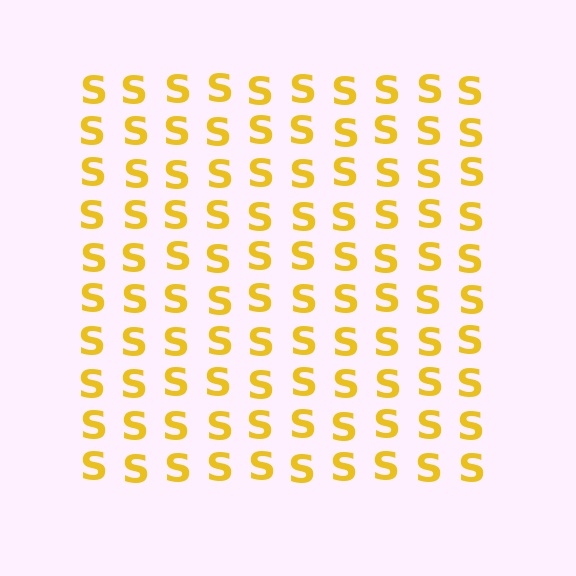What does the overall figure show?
The overall figure shows a square.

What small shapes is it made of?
It is made of small letter S's.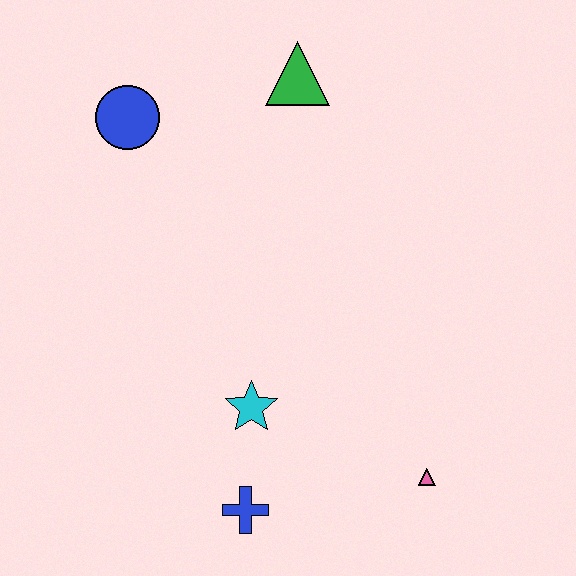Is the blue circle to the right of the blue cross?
No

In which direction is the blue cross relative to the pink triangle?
The blue cross is to the left of the pink triangle.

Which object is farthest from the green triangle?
The blue cross is farthest from the green triangle.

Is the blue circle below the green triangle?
Yes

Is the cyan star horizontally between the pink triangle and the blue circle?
Yes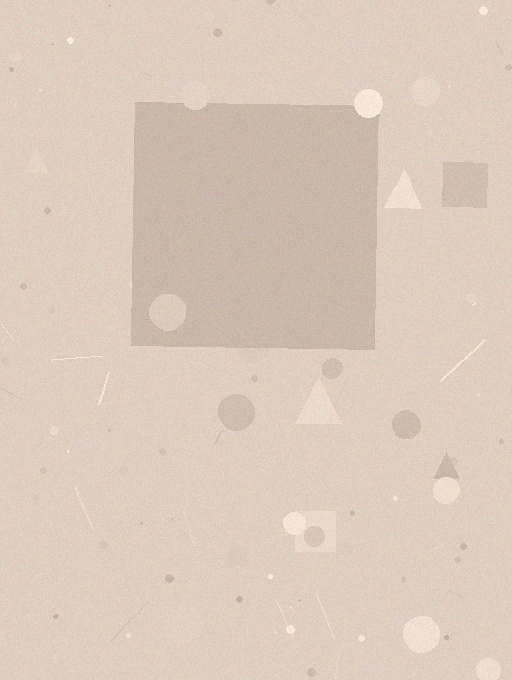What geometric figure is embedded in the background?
A square is embedded in the background.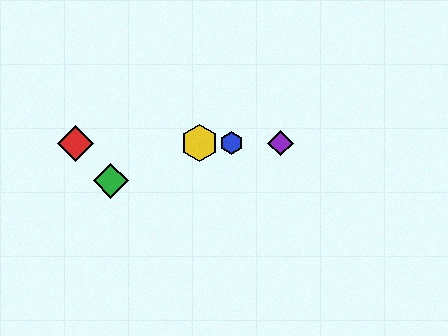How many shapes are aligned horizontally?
4 shapes (the red diamond, the blue hexagon, the yellow hexagon, the purple diamond) are aligned horizontally.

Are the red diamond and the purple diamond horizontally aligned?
Yes, both are at y≈143.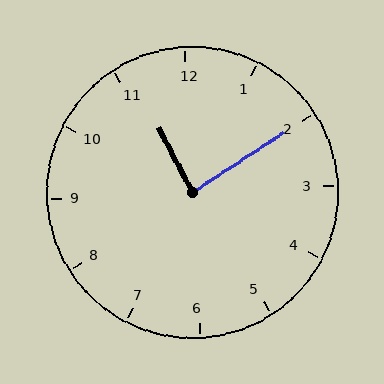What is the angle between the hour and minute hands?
Approximately 85 degrees.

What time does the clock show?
11:10.